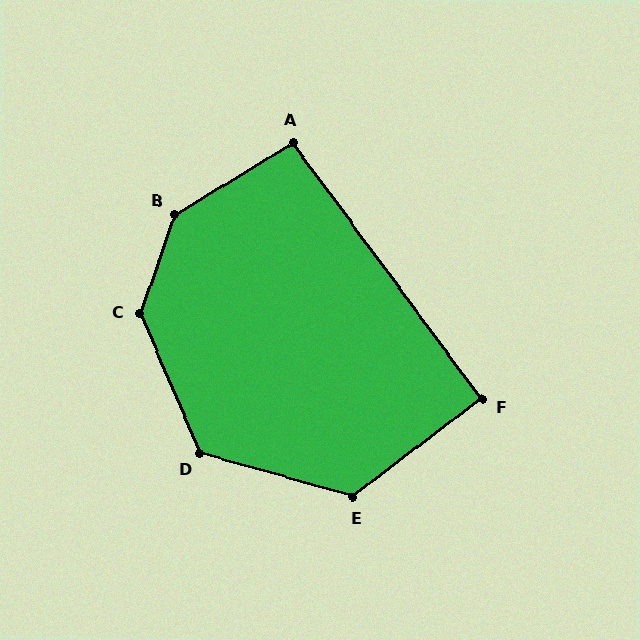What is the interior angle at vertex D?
Approximately 129 degrees (obtuse).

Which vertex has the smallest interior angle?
F, at approximately 91 degrees.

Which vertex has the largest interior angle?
B, at approximately 140 degrees.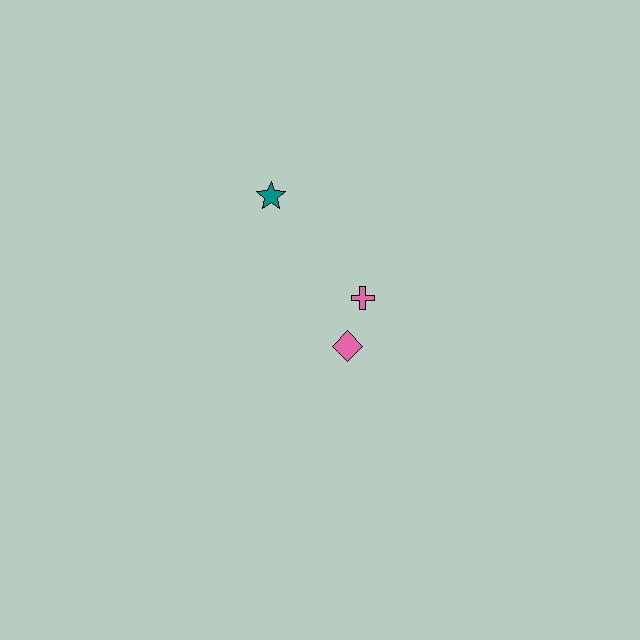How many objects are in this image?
There are 3 objects.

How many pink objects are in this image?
There are 2 pink objects.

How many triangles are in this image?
There are no triangles.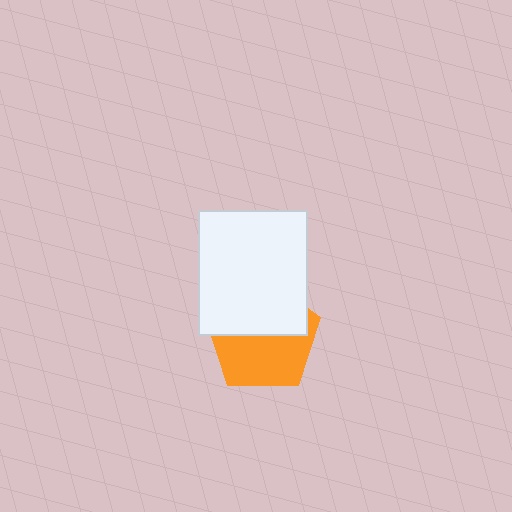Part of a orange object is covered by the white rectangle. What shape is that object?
It is a pentagon.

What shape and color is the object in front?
The object in front is a white rectangle.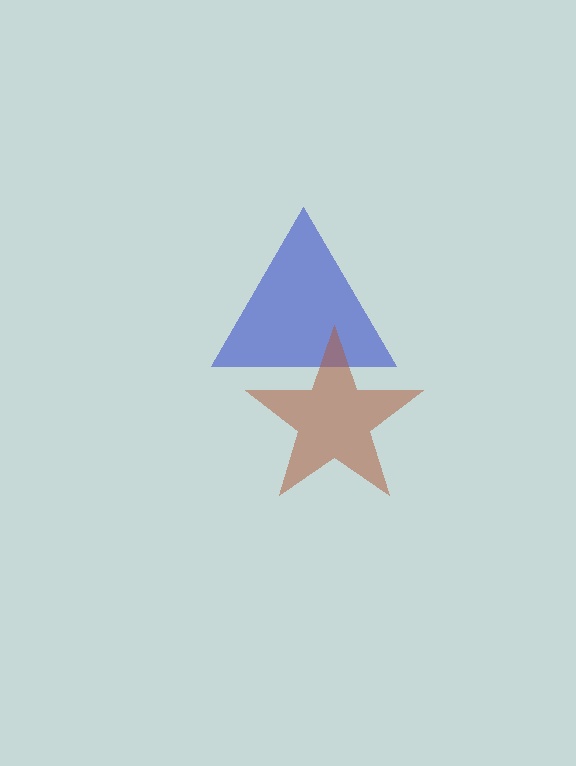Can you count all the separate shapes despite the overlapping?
Yes, there are 2 separate shapes.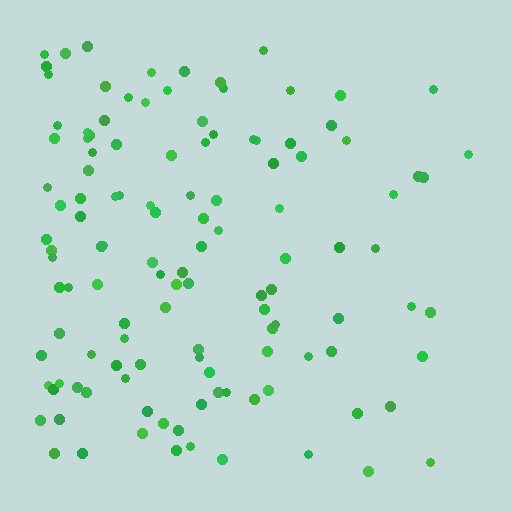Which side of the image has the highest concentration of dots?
The left.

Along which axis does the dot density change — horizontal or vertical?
Horizontal.